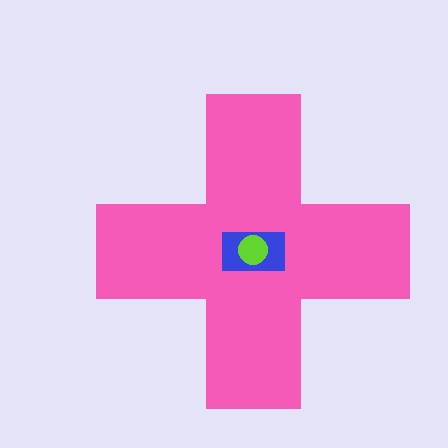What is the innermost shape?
The lime circle.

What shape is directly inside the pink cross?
The blue rectangle.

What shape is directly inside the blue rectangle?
The lime circle.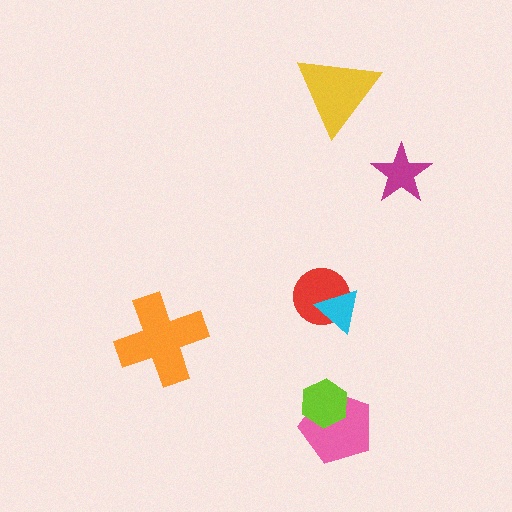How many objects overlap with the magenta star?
0 objects overlap with the magenta star.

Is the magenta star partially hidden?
No, no other shape covers it.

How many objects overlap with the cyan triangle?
1 object overlaps with the cyan triangle.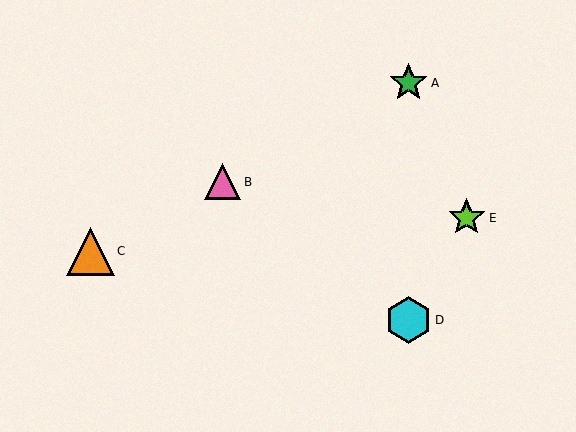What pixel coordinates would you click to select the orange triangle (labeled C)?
Click at (90, 251) to select the orange triangle C.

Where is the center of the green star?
The center of the green star is at (409, 83).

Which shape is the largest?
The orange triangle (labeled C) is the largest.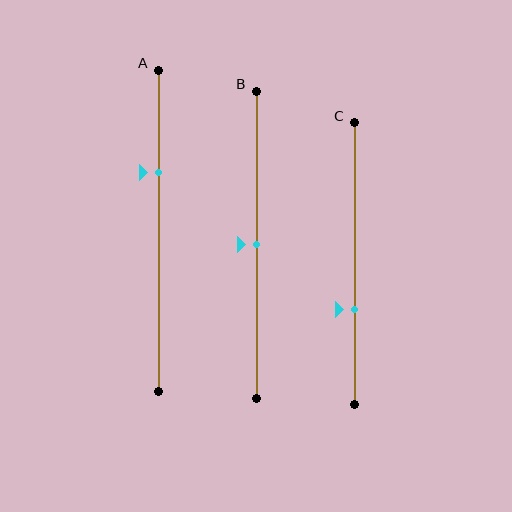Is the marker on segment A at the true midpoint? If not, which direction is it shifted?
No, the marker on segment A is shifted upward by about 18% of the segment length.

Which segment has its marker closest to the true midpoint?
Segment B has its marker closest to the true midpoint.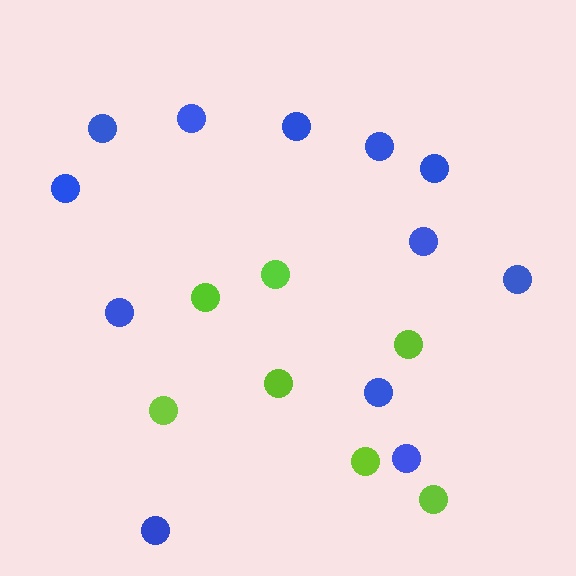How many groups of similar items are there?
There are 2 groups: one group of lime circles (7) and one group of blue circles (12).